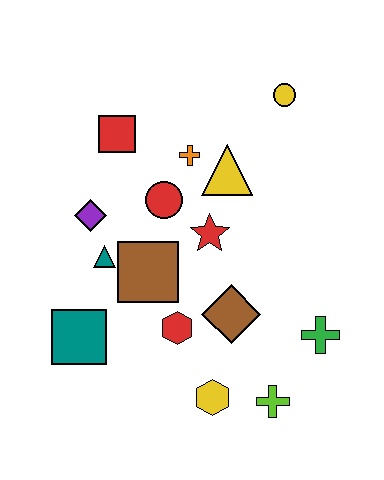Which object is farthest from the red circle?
The lime cross is farthest from the red circle.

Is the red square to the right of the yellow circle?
No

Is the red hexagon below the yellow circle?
Yes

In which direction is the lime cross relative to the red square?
The lime cross is below the red square.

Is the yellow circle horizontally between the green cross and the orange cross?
Yes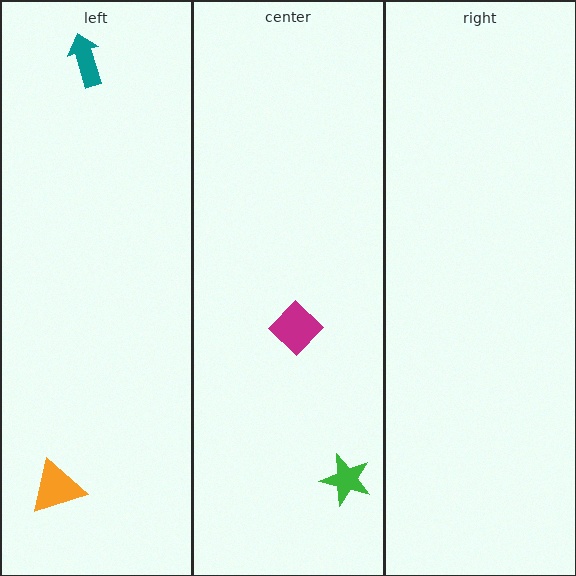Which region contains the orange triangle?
The left region.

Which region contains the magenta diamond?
The center region.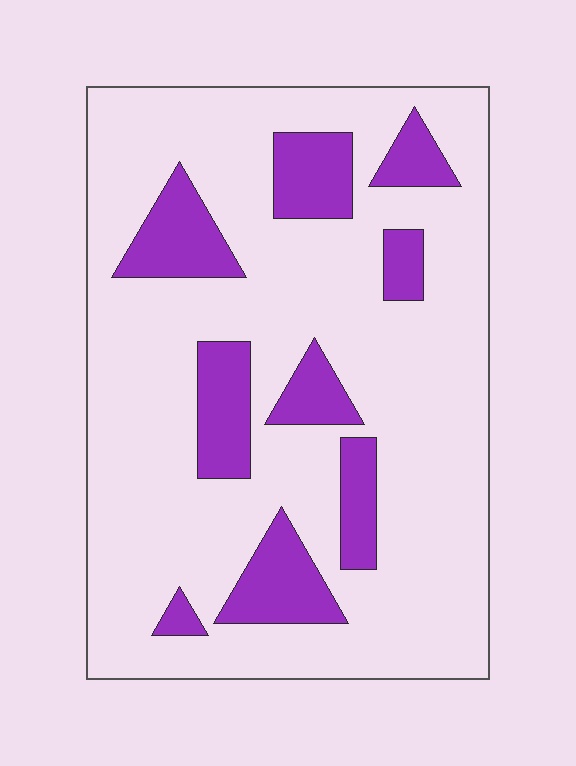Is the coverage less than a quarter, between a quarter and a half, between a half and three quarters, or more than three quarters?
Less than a quarter.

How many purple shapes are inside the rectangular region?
9.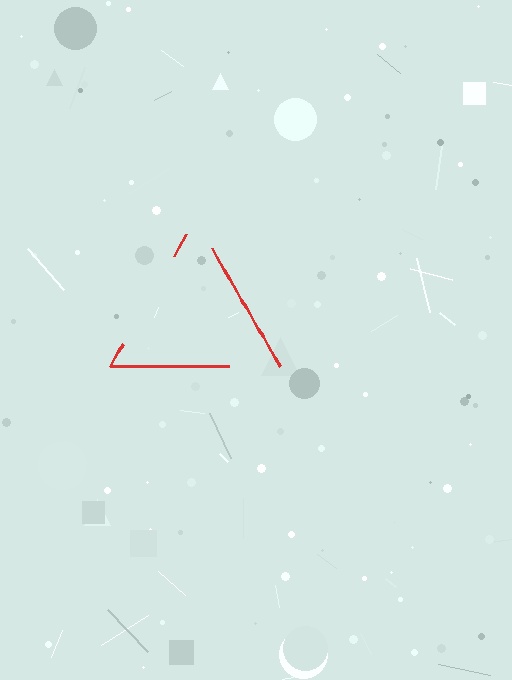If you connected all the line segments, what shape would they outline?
They would outline a triangle.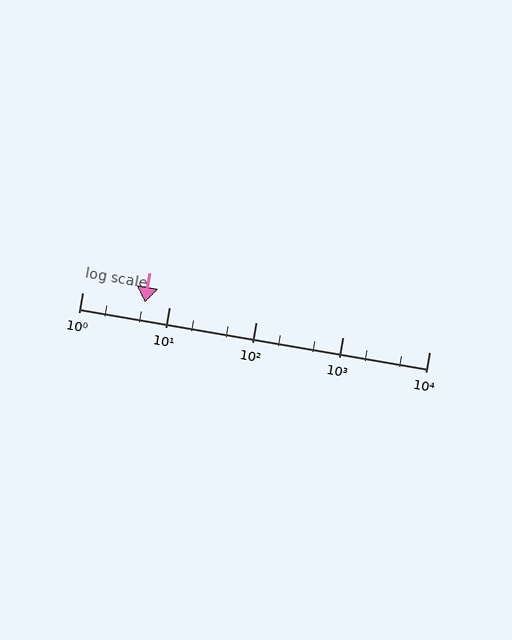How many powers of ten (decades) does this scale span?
The scale spans 4 decades, from 1 to 10000.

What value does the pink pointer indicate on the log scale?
The pointer indicates approximately 5.2.